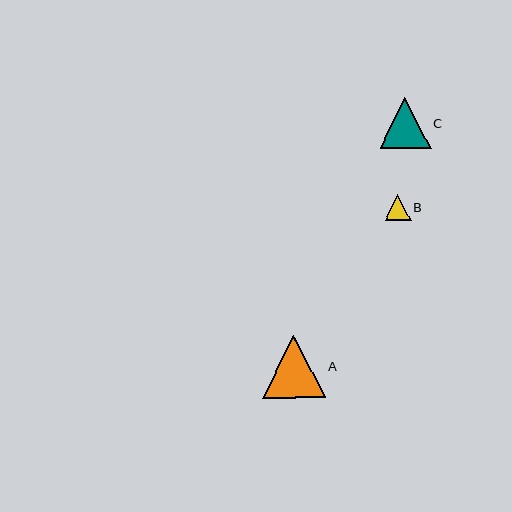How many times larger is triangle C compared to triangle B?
Triangle C is approximately 2.0 times the size of triangle B.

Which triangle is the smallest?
Triangle B is the smallest with a size of approximately 26 pixels.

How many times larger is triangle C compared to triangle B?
Triangle C is approximately 2.0 times the size of triangle B.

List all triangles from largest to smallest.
From largest to smallest: A, C, B.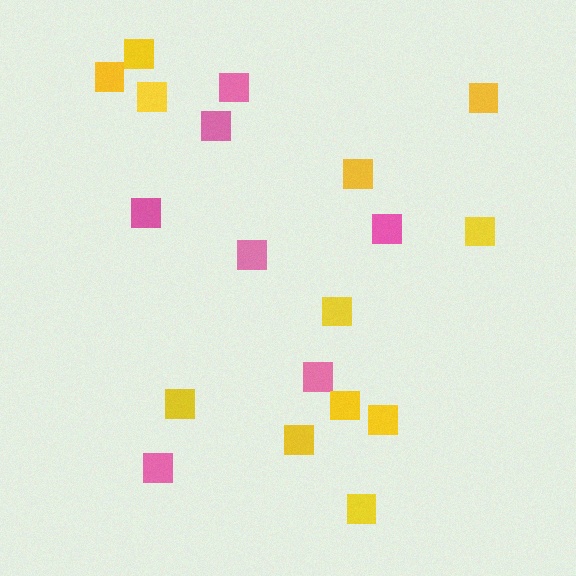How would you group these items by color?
There are 2 groups: one group of pink squares (7) and one group of yellow squares (12).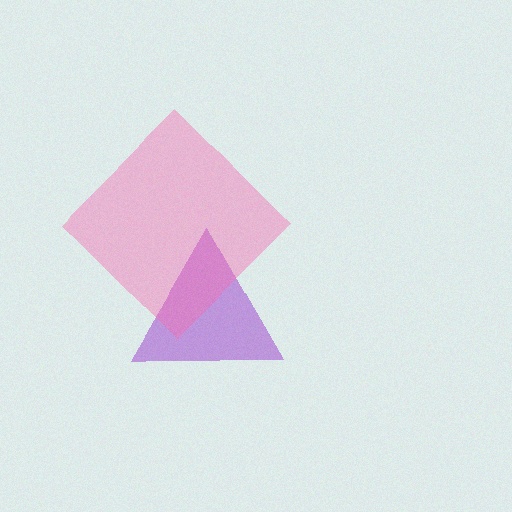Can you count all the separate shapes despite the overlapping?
Yes, there are 2 separate shapes.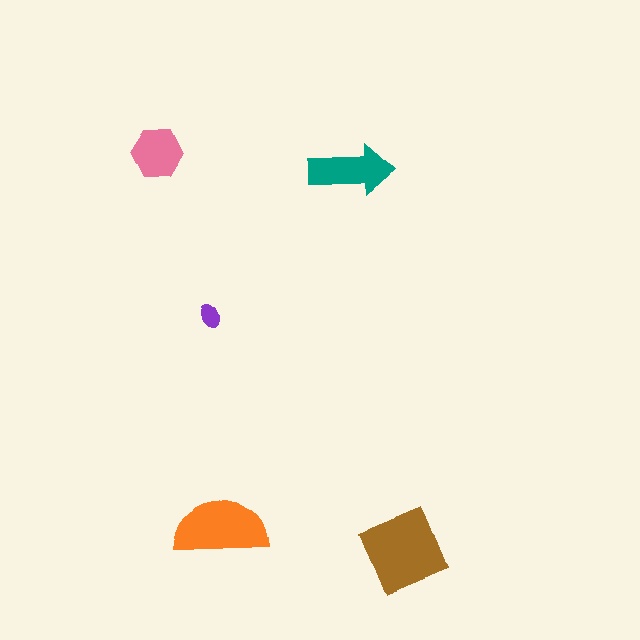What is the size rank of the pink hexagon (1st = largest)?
4th.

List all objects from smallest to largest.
The purple ellipse, the pink hexagon, the teal arrow, the orange semicircle, the brown diamond.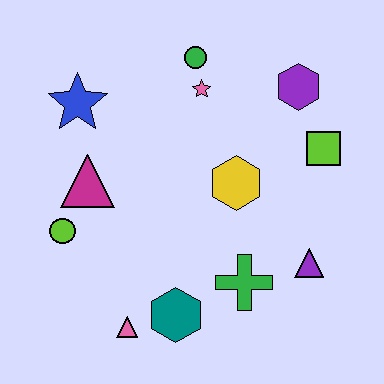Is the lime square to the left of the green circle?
No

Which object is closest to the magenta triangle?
The lime circle is closest to the magenta triangle.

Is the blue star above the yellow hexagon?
Yes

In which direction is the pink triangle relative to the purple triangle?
The pink triangle is to the left of the purple triangle.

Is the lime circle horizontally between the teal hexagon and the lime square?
No